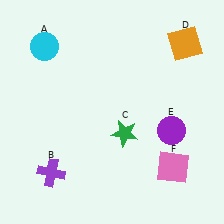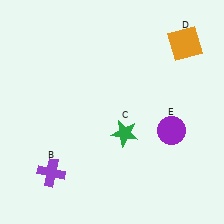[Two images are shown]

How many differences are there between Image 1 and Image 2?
There are 2 differences between the two images.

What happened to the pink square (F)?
The pink square (F) was removed in Image 2. It was in the bottom-right area of Image 1.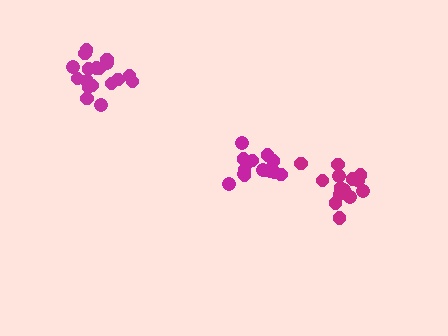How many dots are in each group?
Group 1: 18 dots, Group 2: 15 dots, Group 3: 14 dots (47 total).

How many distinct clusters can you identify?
There are 3 distinct clusters.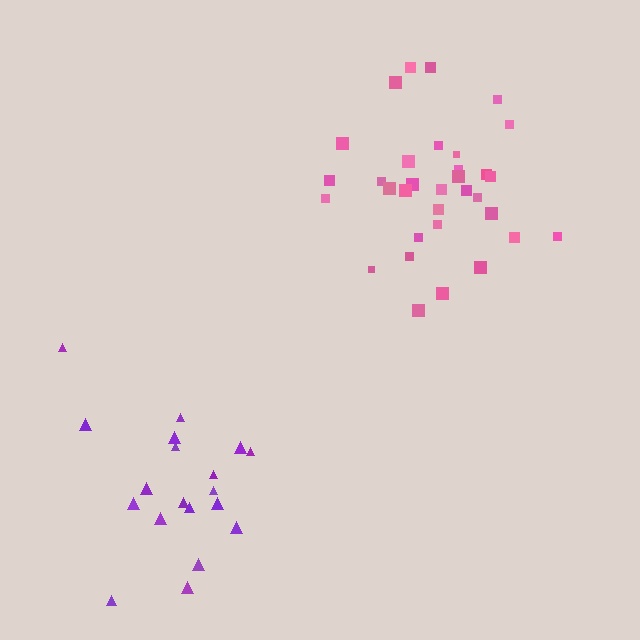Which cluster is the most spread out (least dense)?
Purple.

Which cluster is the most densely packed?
Pink.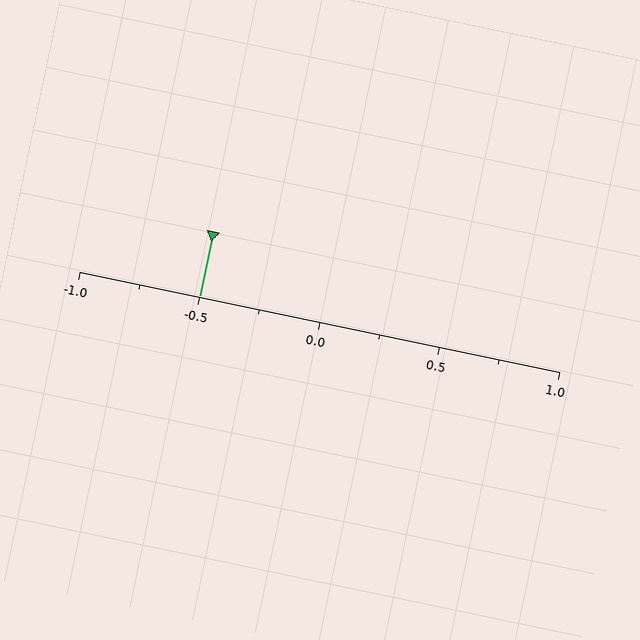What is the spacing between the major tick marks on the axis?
The major ticks are spaced 0.5 apart.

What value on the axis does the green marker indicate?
The marker indicates approximately -0.5.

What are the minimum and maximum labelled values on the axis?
The axis runs from -1.0 to 1.0.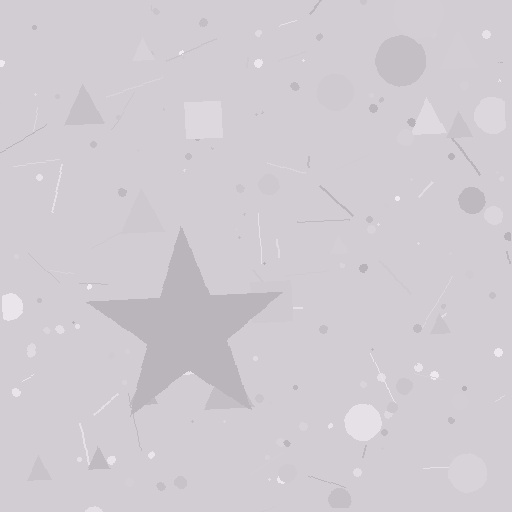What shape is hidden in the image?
A star is hidden in the image.